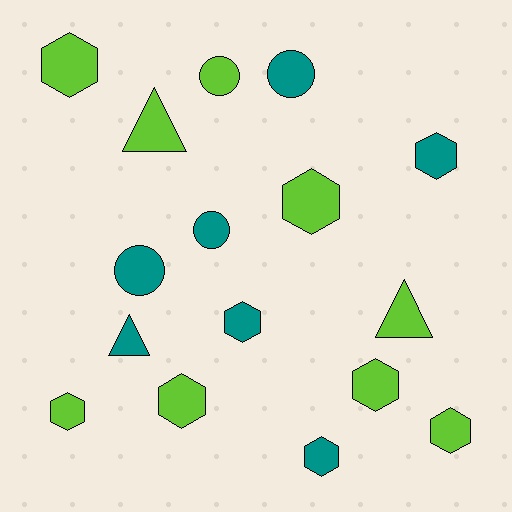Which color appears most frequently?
Lime, with 9 objects.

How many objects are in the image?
There are 16 objects.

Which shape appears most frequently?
Hexagon, with 9 objects.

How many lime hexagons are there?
There are 6 lime hexagons.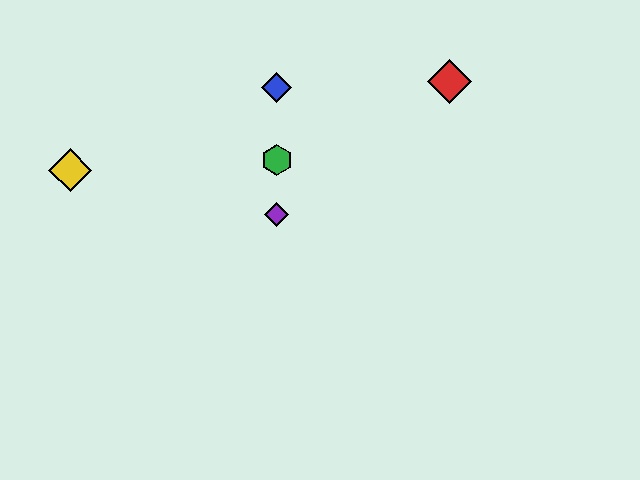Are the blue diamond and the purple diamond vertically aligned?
Yes, both are at x≈277.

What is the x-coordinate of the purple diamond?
The purple diamond is at x≈277.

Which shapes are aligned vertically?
The blue diamond, the green hexagon, the purple diamond are aligned vertically.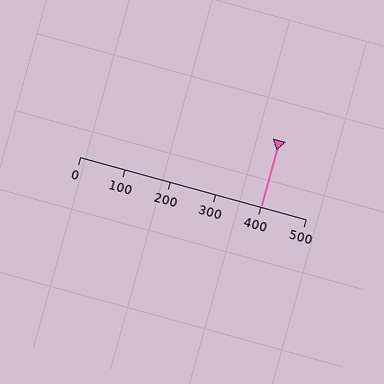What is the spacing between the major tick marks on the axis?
The major ticks are spaced 100 apart.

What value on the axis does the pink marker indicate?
The marker indicates approximately 400.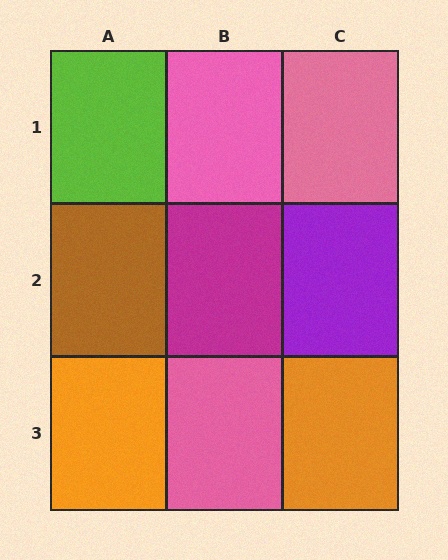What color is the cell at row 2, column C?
Purple.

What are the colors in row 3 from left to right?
Orange, pink, orange.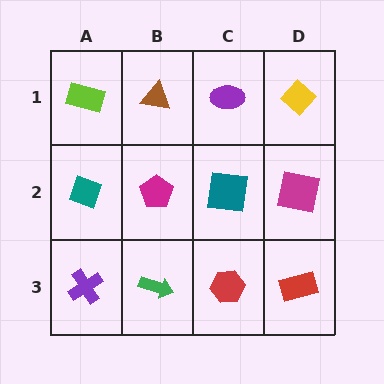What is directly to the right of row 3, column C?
A red rectangle.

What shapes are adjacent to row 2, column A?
A lime rectangle (row 1, column A), a purple cross (row 3, column A), a magenta pentagon (row 2, column B).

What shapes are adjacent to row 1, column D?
A magenta square (row 2, column D), a purple ellipse (row 1, column C).